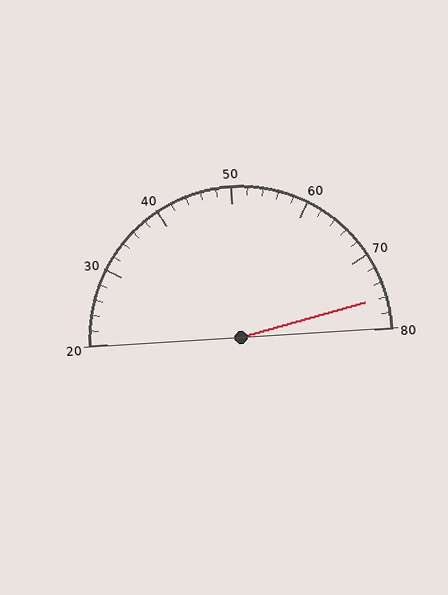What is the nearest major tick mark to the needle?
The nearest major tick mark is 80.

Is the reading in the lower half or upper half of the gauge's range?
The reading is in the upper half of the range (20 to 80).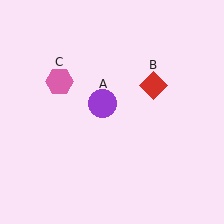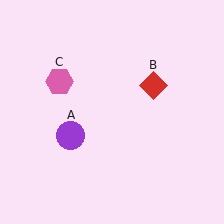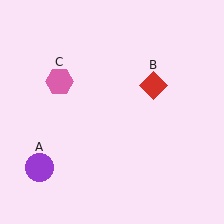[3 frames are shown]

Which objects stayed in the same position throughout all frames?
Red diamond (object B) and pink hexagon (object C) remained stationary.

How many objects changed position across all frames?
1 object changed position: purple circle (object A).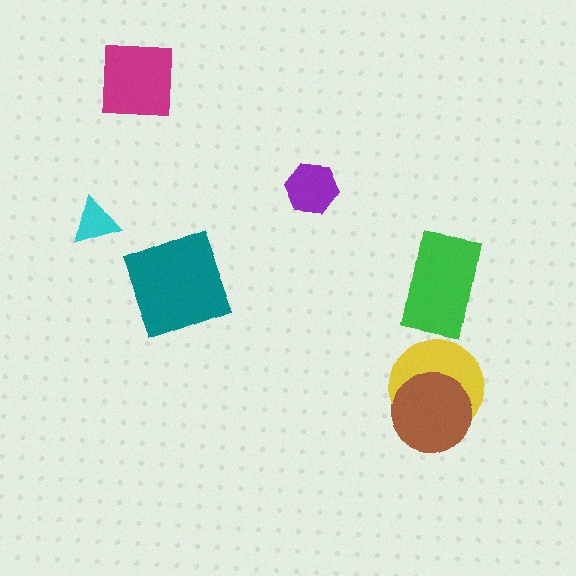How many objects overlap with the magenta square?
0 objects overlap with the magenta square.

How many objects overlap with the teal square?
0 objects overlap with the teal square.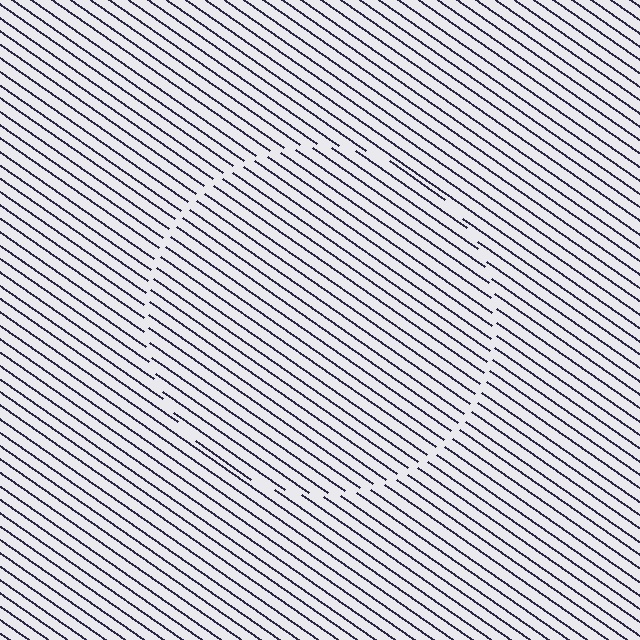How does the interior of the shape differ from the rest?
The interior of the shape contains the same grating, shifted by half a period — the contour is defined by the phase discontinuity where line-ends from the inner and outer gratings abut.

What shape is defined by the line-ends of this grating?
An illusory circle. The interior of the shape contains the same grating, shifted by half a period — the contour is defined by the phase discontinuity where line-ends from the inner and outer gratings abut.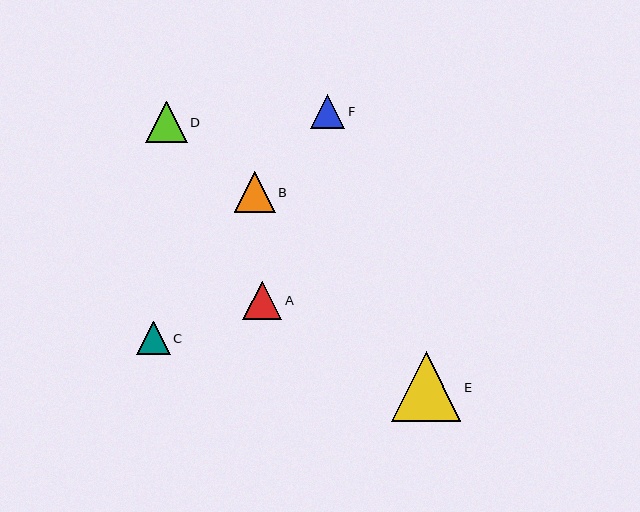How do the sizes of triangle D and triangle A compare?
Triangle D and triangle A are approximately the same size.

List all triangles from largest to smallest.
From largest to smallest: E, D, B, A, F, C.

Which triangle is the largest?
Triangle E is the largest with a size of approximately 70 pixels.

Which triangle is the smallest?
Triangle C is the smallest with a size of approximately 33 pixels.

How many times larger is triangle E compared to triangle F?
Triangle E is approximately 2.0 times the size of triangle F.